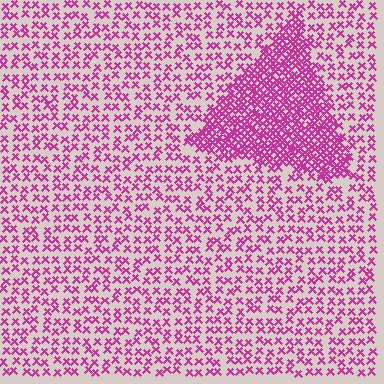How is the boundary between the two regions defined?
The boundary is defined by a change in element density (approximately 2.6x ratio). All elements are the same color, size, and shape.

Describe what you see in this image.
The image contains small magenta elements arranged at two different densities. A triangle-shaped region is visible where the elements are more densely packed than the surrounding area.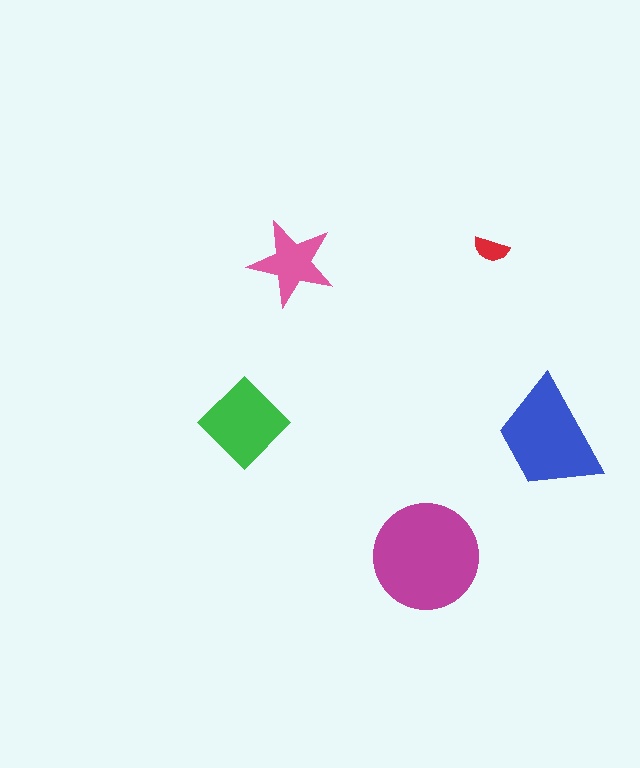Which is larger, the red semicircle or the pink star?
The pink star.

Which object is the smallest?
The red semicircle.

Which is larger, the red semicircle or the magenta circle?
The magenta circle.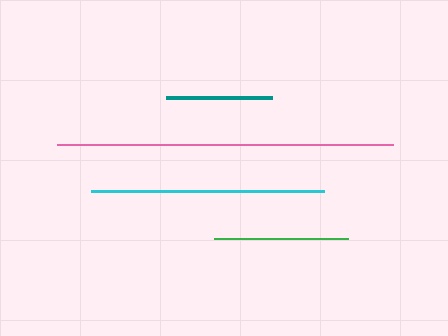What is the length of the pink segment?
The pink segment is approximately 336 pixels long.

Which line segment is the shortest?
The teal line is the shortest at approximately 106 pixels.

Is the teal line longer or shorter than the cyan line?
The cyan line is longer than the teal line.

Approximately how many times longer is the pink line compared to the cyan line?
The pink line is approximately 1.4 times the length of the cyan line.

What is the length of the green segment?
The green segment is approximately 133 pixels long.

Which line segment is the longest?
The pink line is the longest at approximately 336 pixels.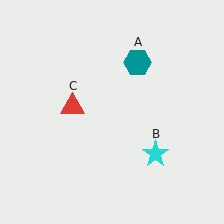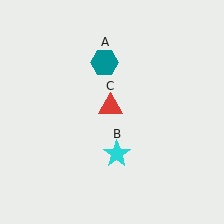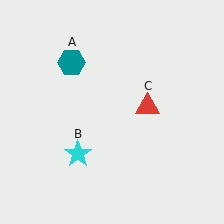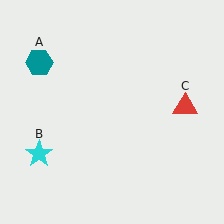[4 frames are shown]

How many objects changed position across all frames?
3 objects changed position: teal hexagon (object A), cyan star (object B), red triangle (object C).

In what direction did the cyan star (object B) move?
The cyan star (object B) moved left.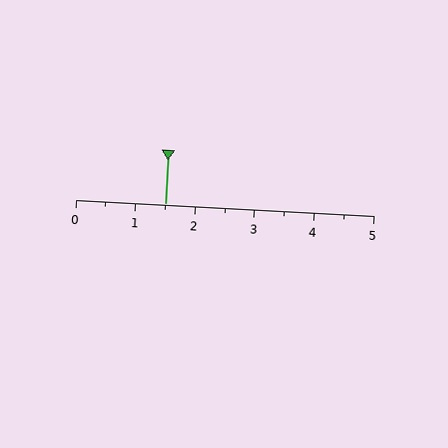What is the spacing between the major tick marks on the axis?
The major ticks are spaced 1 apart.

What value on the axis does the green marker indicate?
The marker indicates approximately 1.5.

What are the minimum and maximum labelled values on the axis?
The axis runs from 0 to 5.